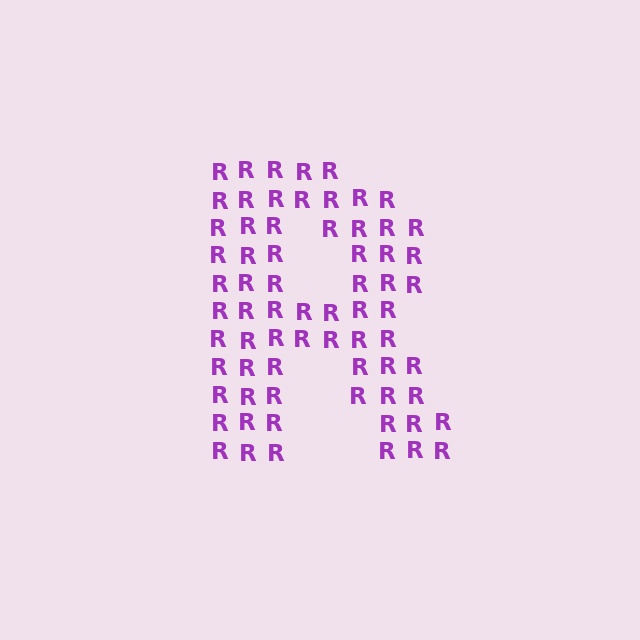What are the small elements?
The small elements are letter R's.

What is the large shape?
The large shape is the letter R.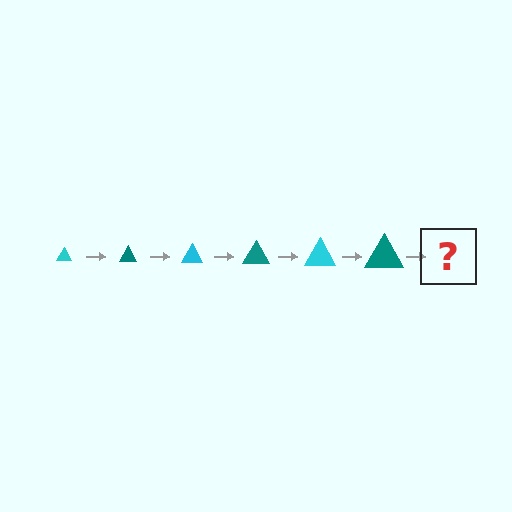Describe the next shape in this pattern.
It should be a cyan triangle, larger than the previous one.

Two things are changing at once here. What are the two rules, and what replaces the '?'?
The two rules are that the triangle grows larger each step and the color cycles through cyan and teal. The '?' should be a cyan triangle, larger than the previous one.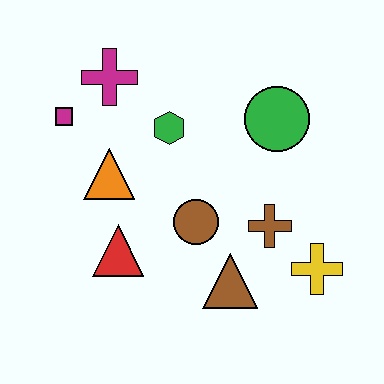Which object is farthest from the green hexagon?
The yellow cross is farthest from the green hexagon.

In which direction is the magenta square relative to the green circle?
The magenta square is to the left of the green circle.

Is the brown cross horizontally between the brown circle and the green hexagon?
No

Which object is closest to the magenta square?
The magenta cross is closest to the magenta square.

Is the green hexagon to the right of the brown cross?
No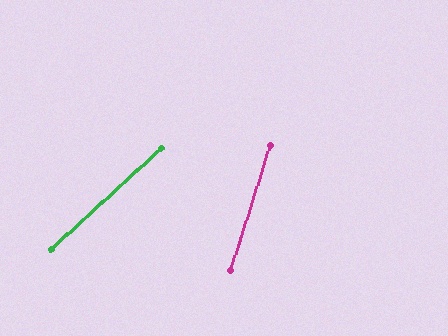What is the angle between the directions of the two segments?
Approximately 30 degrees.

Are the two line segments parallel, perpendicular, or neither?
Neither parallel nor perpendicular — they differ by about 30°.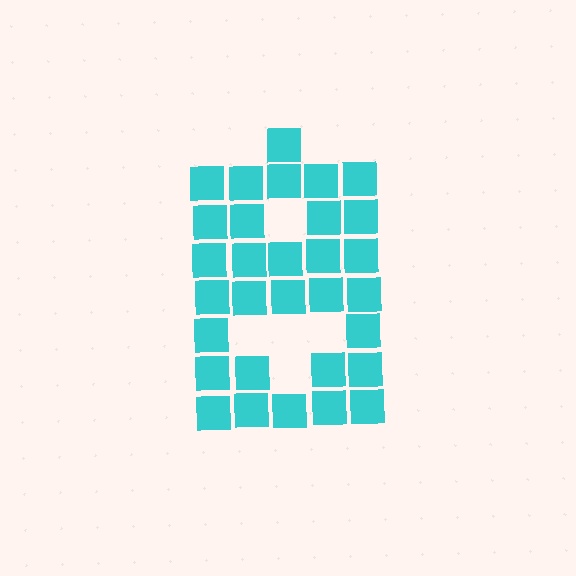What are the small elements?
The small elements are squares.